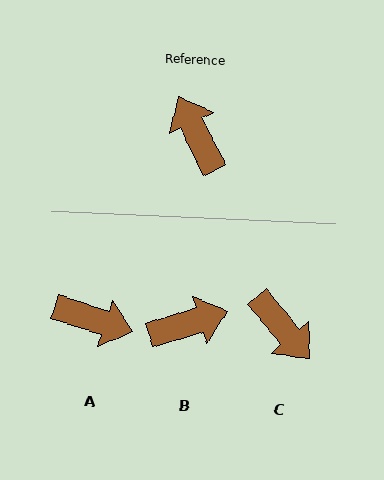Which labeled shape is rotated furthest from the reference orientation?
C, about 166 degrees away.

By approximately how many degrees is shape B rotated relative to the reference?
Approximately 99 degrees clockwise.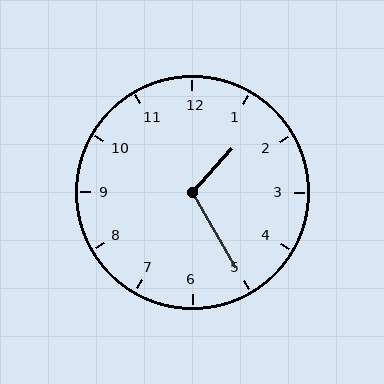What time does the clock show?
1:25.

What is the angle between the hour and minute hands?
Approximately 108 degrees.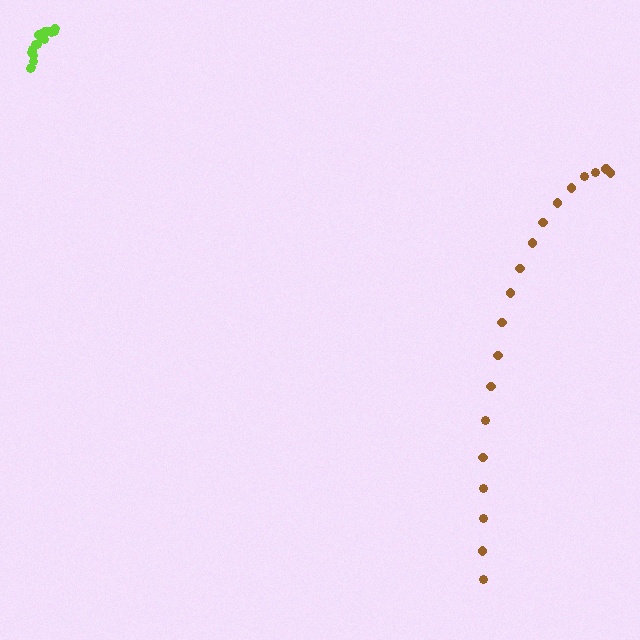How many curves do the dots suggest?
There are 2 distinct paths.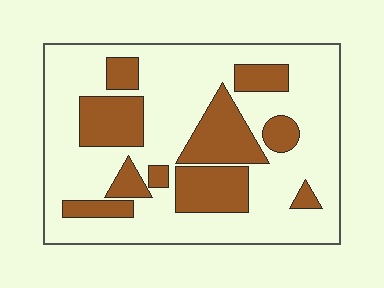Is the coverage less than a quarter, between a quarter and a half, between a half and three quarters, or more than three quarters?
Between a quarter and a half.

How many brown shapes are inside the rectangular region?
10.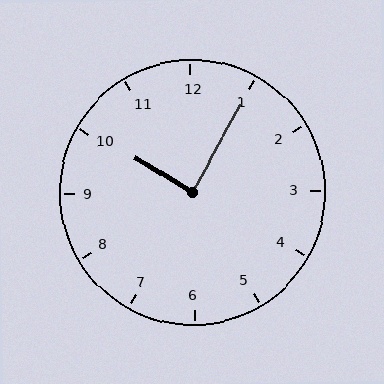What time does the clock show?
10:05.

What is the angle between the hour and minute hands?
Approximately 88 degrees.